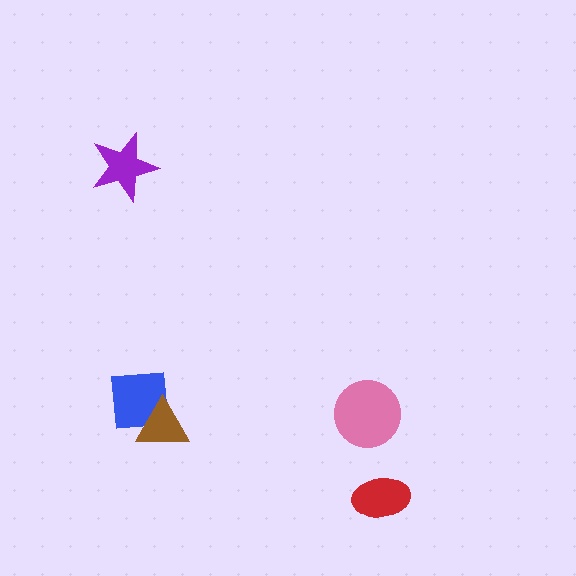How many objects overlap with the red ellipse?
0 objects overlap with the red ellipse.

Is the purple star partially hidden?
No, no other shape covers it.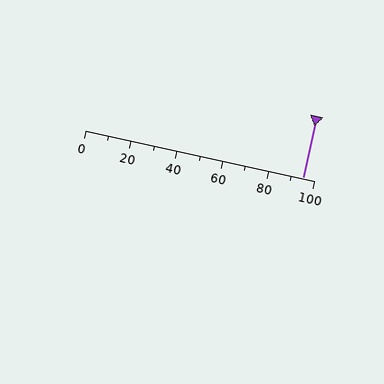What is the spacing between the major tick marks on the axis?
The major ticks are spaced 20 apart.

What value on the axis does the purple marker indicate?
The marker indicates approximately 95.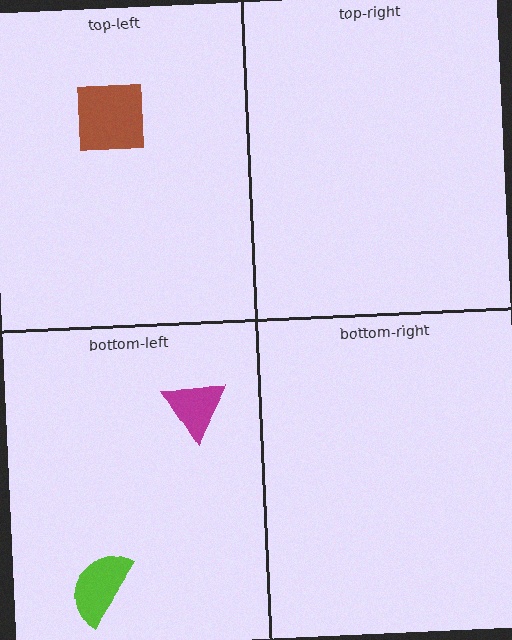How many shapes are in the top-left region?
1.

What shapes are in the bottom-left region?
The magenta triangle, the lime semicircle.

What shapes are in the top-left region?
The brown square.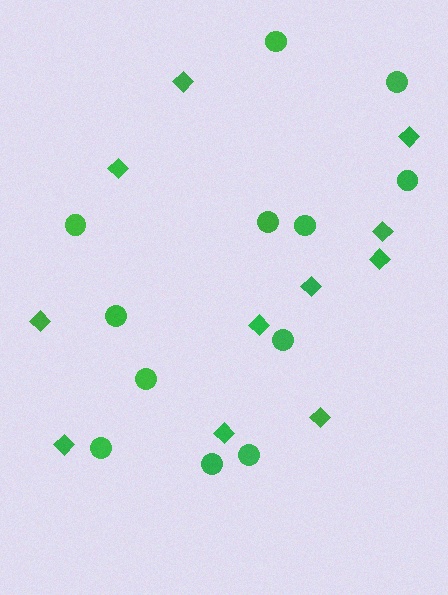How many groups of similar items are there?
There are 2 groups: one group of diamonds (11) and one group of circles (12).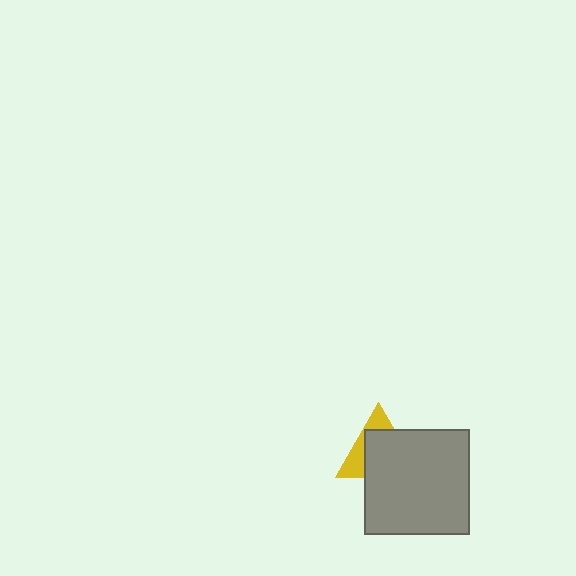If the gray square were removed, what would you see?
You would see the complete yellow triangle.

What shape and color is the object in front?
The object in front is a gray square.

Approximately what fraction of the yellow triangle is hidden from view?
Roughly 65% of the yellow triangle is hidden behind the gray square.